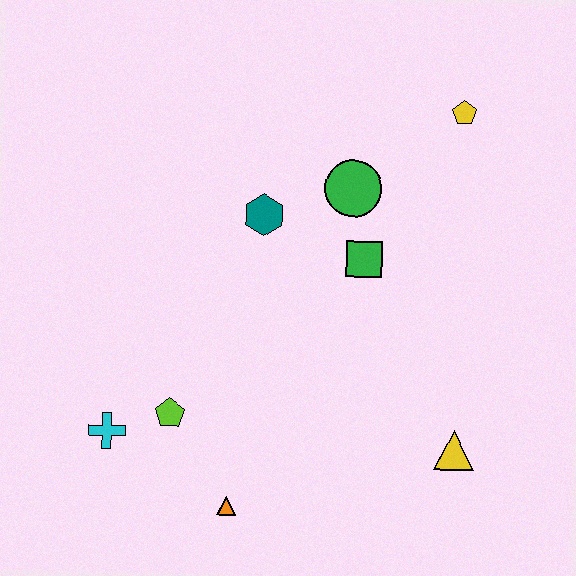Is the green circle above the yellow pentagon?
No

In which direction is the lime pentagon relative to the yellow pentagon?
The lime pentagon is below the yellow pentagon.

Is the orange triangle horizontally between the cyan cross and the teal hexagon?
Yes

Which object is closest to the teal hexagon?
The green circle is closest to the teal hexagon.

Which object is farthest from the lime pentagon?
The yellow pentagon is farthest from the lime pentagon.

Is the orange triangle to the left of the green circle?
Yes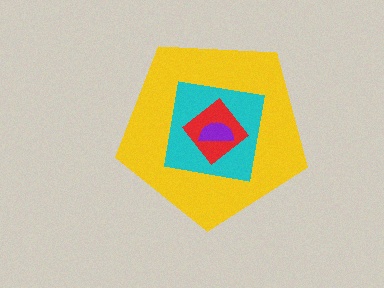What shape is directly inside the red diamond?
The purple semicircle.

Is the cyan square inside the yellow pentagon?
Yes.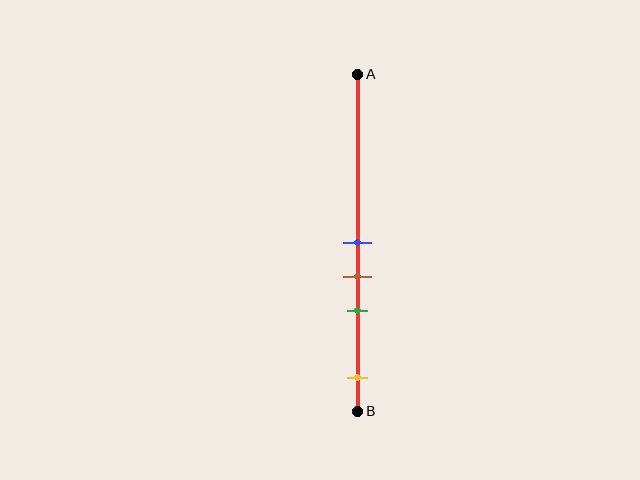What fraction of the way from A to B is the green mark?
The green mark is approximately 70% (0.7) of the way from A to B.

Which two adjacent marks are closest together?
The blue and brown marks are the closest adjacent pair.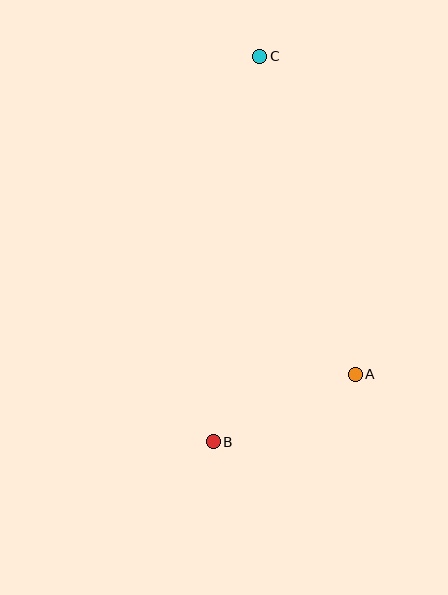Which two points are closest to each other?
Points A and B are closest to each other.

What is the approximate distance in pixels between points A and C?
The distance between A and C is approximately 332 pixels.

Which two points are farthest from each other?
Points B and C are farthest from each other.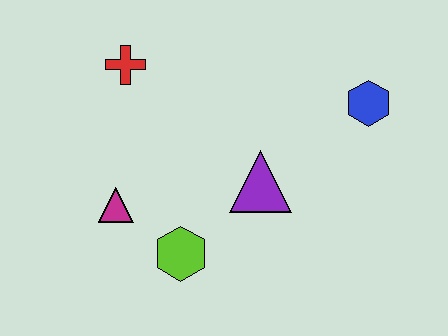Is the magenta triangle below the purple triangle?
Yes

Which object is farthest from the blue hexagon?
The magenta triangle is farthest from the blue hexagon.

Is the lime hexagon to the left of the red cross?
No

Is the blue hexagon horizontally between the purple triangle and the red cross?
No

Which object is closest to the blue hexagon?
The purple triangle is closest to the blue hexagon.